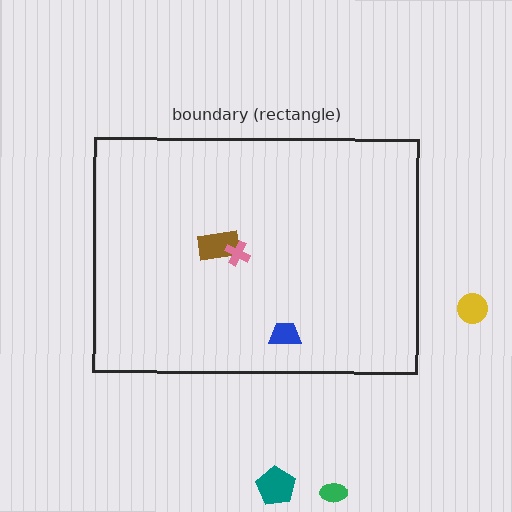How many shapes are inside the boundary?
3 inside, 3 outside.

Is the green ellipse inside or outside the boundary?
Outside.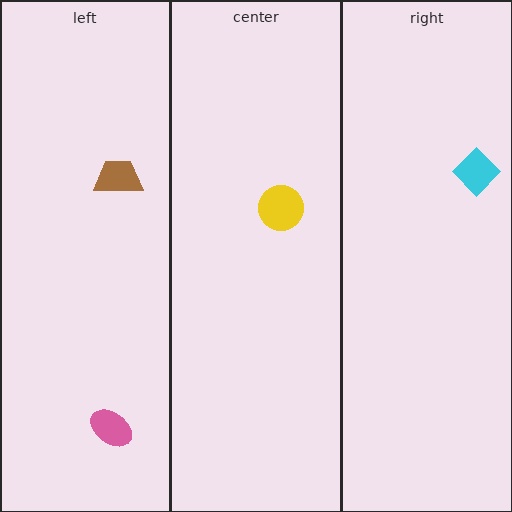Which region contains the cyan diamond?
The right region.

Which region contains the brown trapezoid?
The left region.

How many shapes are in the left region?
2.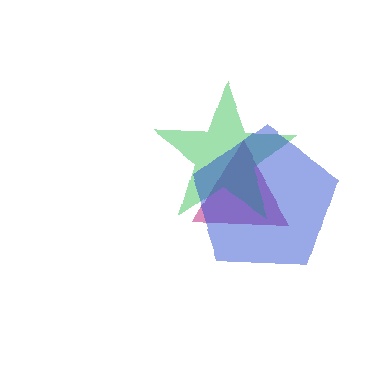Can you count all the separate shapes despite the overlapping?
Yes, there are 3 separate shapes.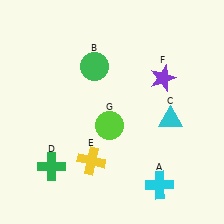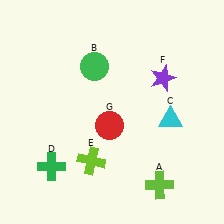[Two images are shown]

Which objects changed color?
A changed from cyan to lime. E changed from yellow to lime. G changed from lime to red.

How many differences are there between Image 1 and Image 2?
There are 3 differences between the two images.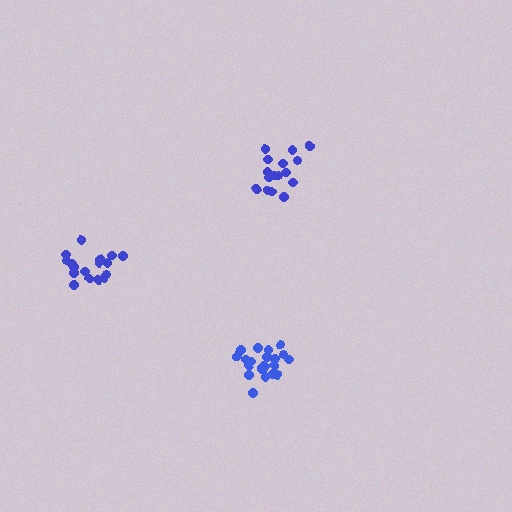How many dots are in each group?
Group 1: 17 dots, Group 2: 21 dots, Group 3: 16 dots (54 total).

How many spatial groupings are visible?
There are 3 spatial groupings.